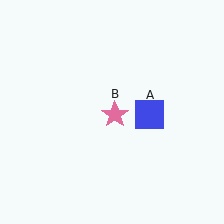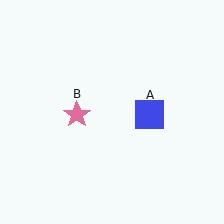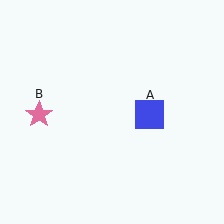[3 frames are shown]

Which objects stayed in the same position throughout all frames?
Blue square (object A) remained stationary.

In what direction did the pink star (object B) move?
The pink star (object B) moved left.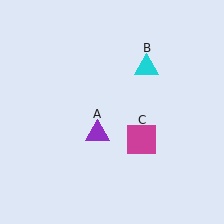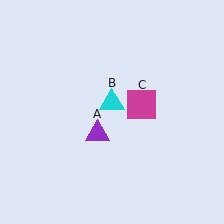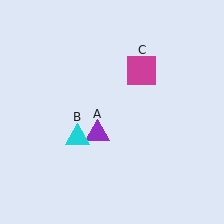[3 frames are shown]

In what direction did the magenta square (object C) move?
The magenta square (object C) moved up.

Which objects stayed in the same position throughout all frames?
Purple triangle (object A) remained stationary.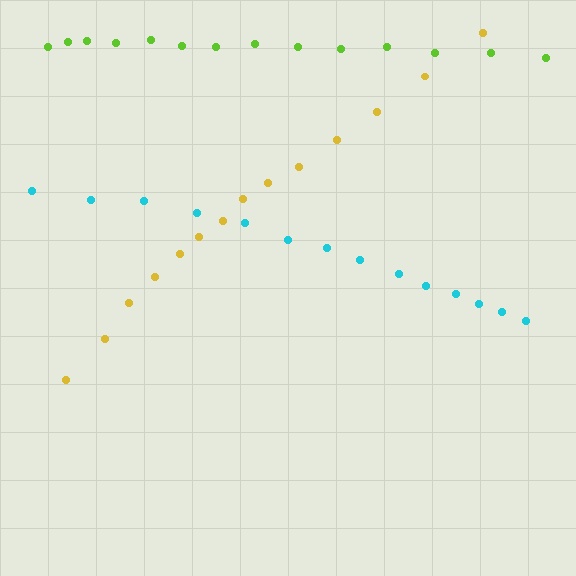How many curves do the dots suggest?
There are 3 distinct paths.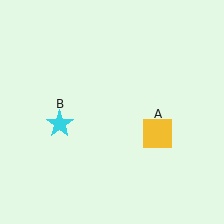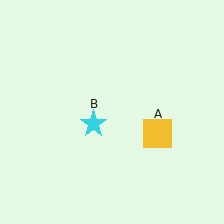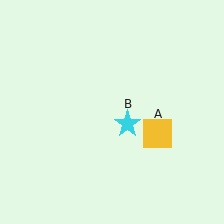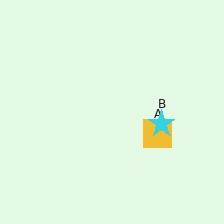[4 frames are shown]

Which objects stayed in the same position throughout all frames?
Yellow square (object A) remained stationary.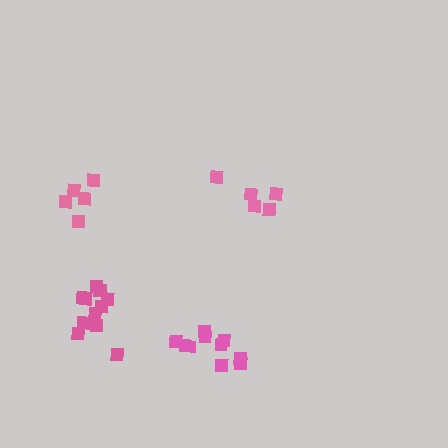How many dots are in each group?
Group 1: 5 dots, Group 2: 5 dots, Group 3: 10 dots, Group 4: 11 dots (31 total).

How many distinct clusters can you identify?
There are 4 distinct clusters.